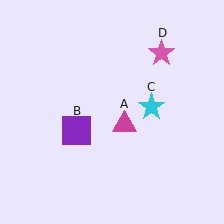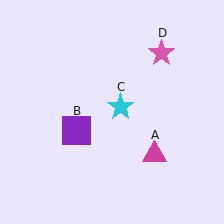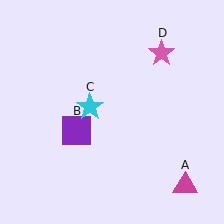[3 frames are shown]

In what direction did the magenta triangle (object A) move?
The magenta triangle (object A) moved down and to the right.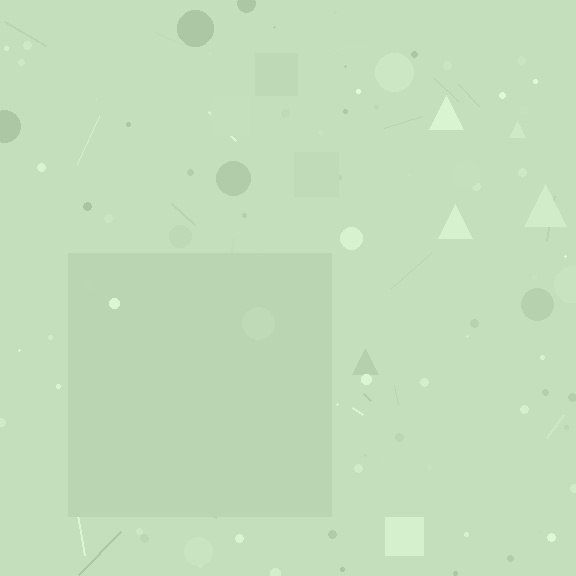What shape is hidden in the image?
A square is hidden in the image.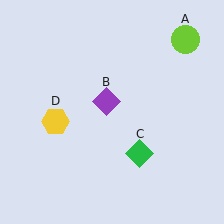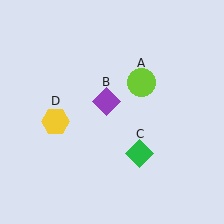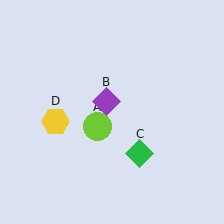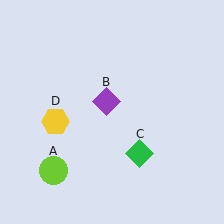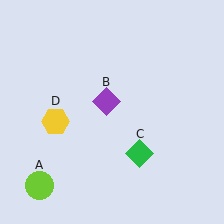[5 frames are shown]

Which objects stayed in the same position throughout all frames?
Purple diamond (object B) and green diamond (object C) and yellow hexagon (object D) remained stationary.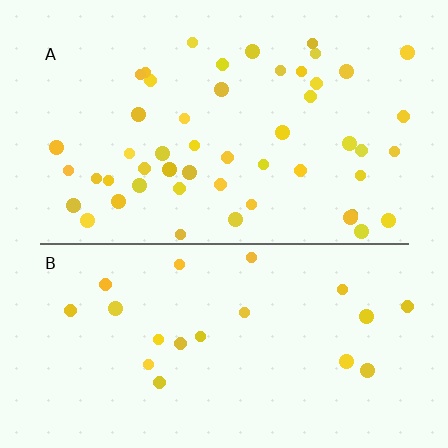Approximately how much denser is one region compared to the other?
Approximately 2.5× — region A over region B.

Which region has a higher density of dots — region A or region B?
A (the top).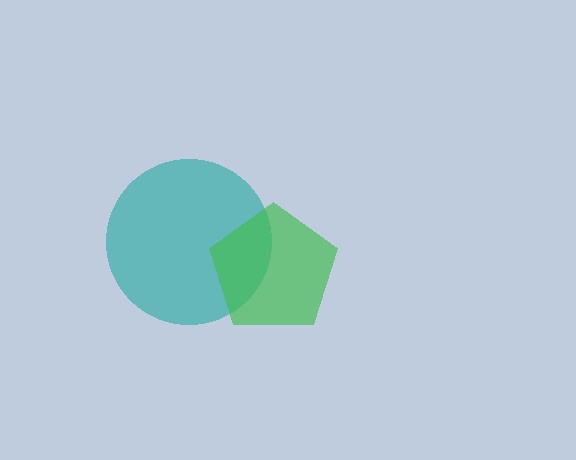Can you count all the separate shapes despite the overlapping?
Yes, there are 2 separate shapes.